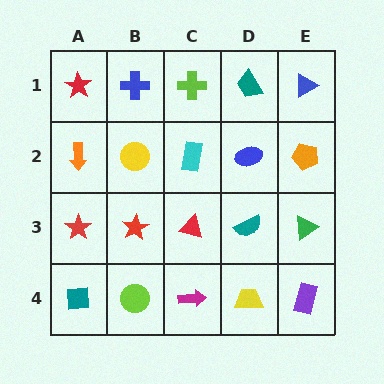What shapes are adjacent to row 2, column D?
A teal trapezoid (row 1, column D), a teal semicircle (row 3, column D), a cyan rectangle (row 2, column C), an orange pentagon (row 2, column E).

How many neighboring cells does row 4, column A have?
2.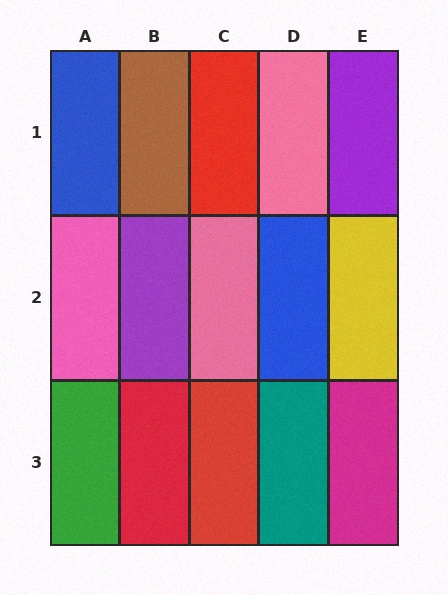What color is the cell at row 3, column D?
Teal.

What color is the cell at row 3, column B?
Red.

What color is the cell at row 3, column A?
Green.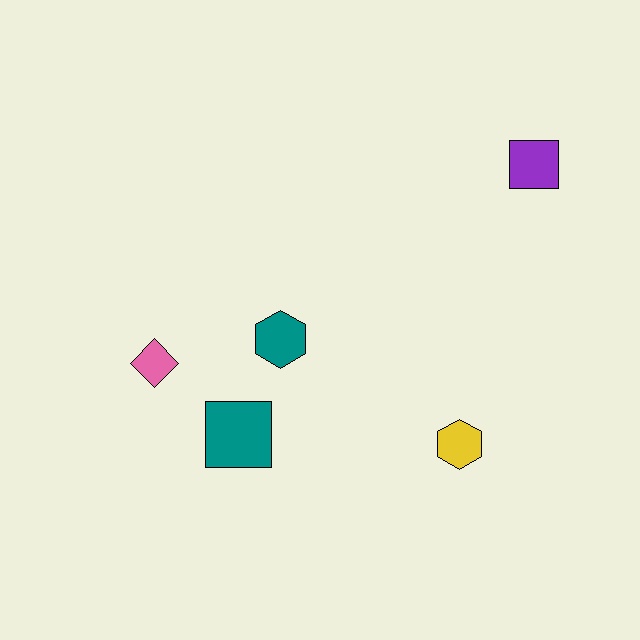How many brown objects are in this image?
There are no brown objects.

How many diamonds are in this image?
There is 1 diamond.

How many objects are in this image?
There are 5 objects.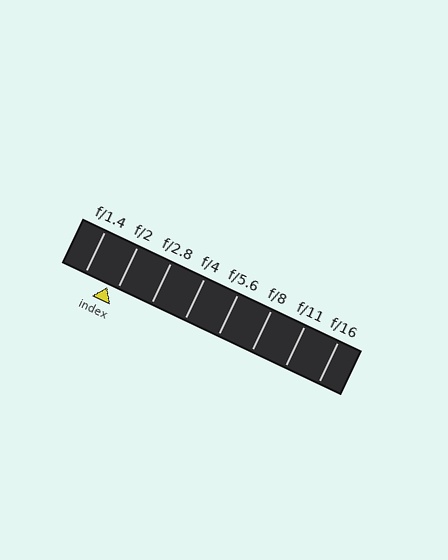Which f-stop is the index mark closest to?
The index mark is closest to f/2.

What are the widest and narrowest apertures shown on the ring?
The widest aperture shown is f/1.4 and the narrowest is f/16.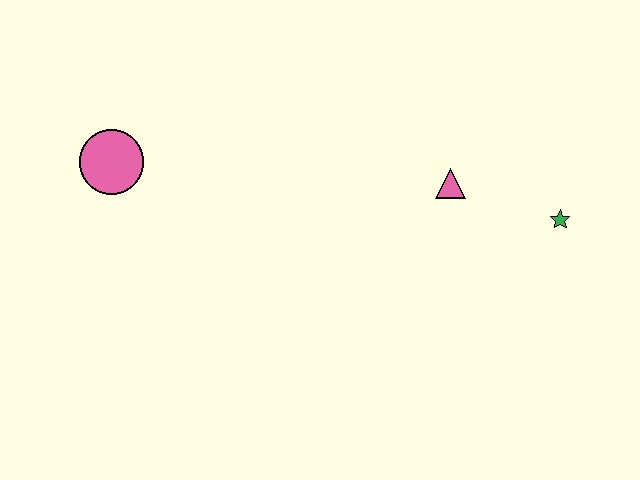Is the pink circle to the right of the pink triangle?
No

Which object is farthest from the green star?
The pink circle is farthest from the green star.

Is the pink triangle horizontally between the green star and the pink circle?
Yes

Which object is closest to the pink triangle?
The green star is closest to the pink triangle.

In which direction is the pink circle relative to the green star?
The pink circle is to the left of the green star.